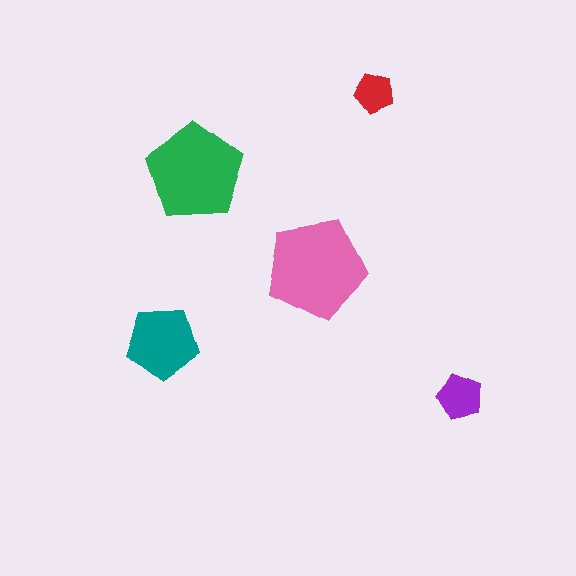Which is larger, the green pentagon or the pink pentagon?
The pink one.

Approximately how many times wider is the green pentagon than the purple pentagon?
About 2 times wider.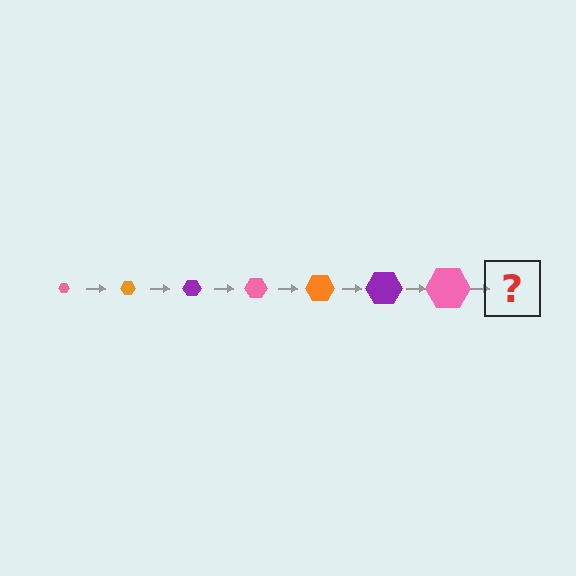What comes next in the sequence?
The next element should be an orange hexagon, larger than the previous one.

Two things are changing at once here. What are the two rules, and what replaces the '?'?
The two rules are that the hexagon grows larger each step and the color cycles through pink, orange, and purple. The '?' should be an orange hexagon, larger than the previous one.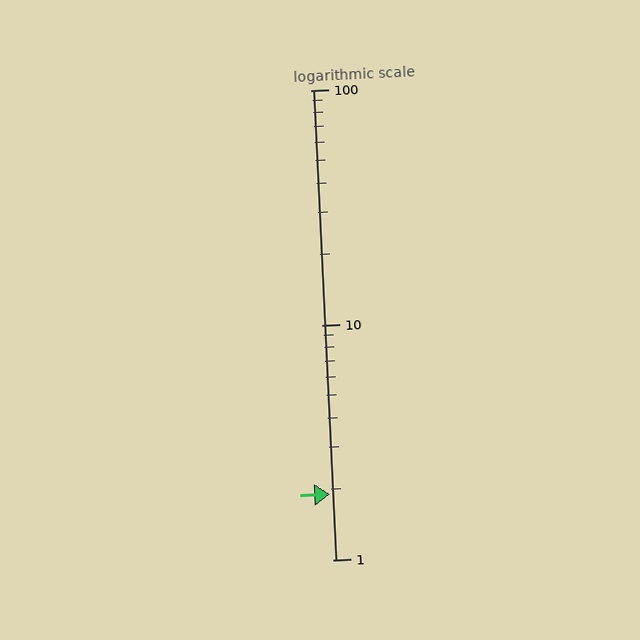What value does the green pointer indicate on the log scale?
The pointer indicates approximately 1.9.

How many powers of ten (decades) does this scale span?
The scale spans 2 decades, from 1 to 100.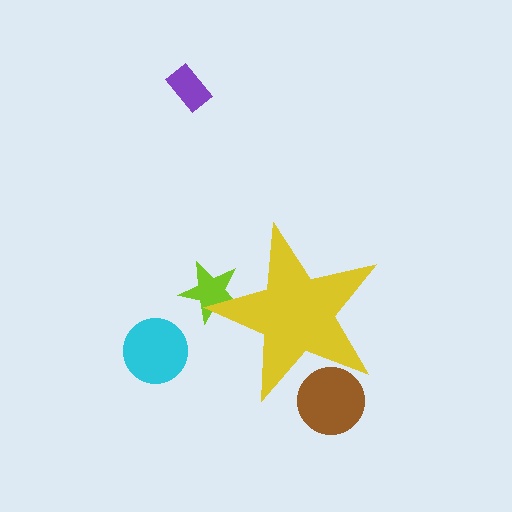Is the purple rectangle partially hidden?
No, the purple rectangle is fully visible.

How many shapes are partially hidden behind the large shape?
2 shapes are partially hidden.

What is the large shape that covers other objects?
A yellow star.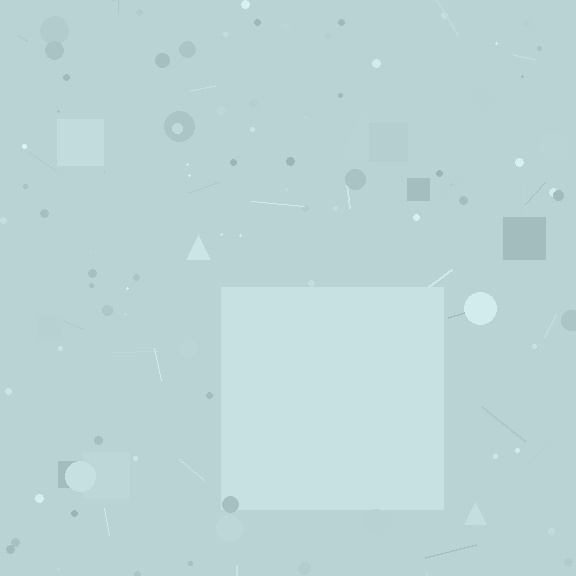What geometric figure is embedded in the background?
A square is embedded in the background.